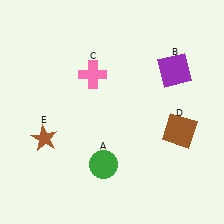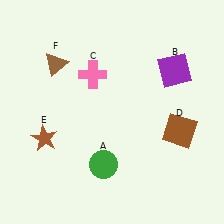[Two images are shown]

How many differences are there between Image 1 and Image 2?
There is 1 difference between the two images.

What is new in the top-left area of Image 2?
A brown triangle (F) was added in the top-left area of Image 2.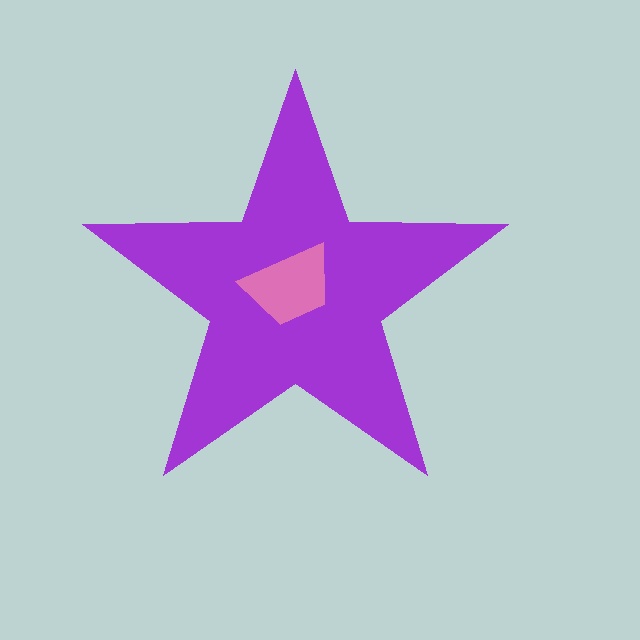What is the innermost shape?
The pink trapezoid.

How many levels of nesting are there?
2.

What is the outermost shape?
The purple star.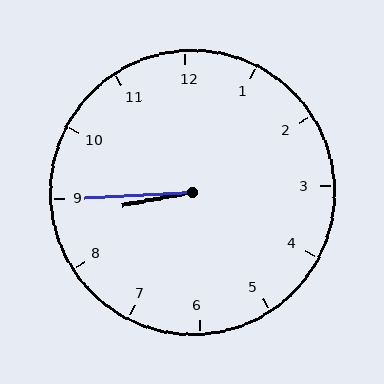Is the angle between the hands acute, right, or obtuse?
It is acute.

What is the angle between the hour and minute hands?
Approximately 8 degrees.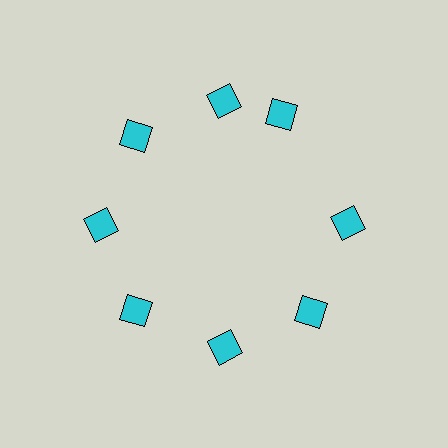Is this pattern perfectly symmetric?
No. The 8 cyan diamonds are arranged in a ring, but one element near the 2 o'clock position is rotated out of alignment along the ring, breaking the 8-fold rotational symmetry.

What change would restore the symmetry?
The symmetry would be restored by rotating it back into even spacing with its neighbors so that all 8 diamonds sit at equal angles and equal distance from the center.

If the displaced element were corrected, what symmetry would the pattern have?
It would have 8-fold rotational symmetry — the pattern would map onto itself every 45 degrees.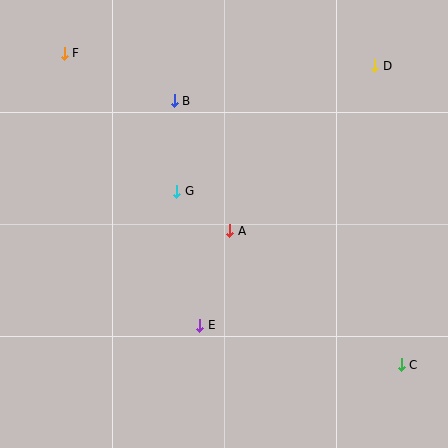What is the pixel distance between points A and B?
The distance between A and B is 141 pixels.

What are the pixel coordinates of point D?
Point D is at (375, 66).